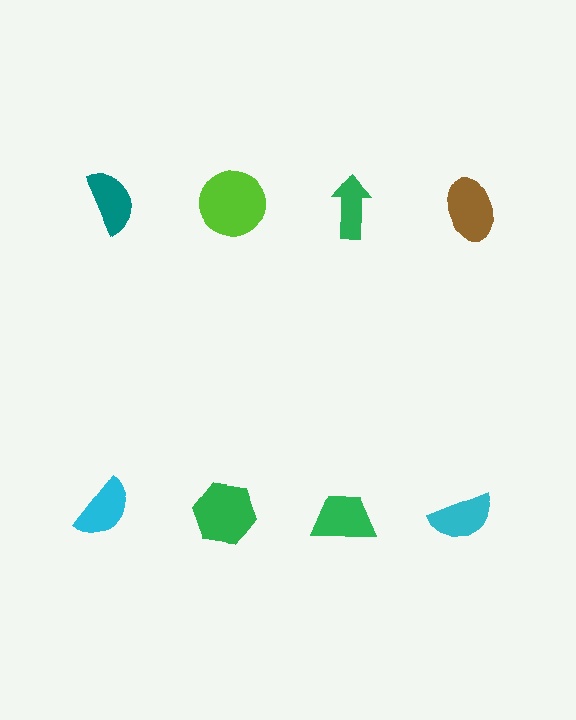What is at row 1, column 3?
A green arrow.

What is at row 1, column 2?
A lime circle.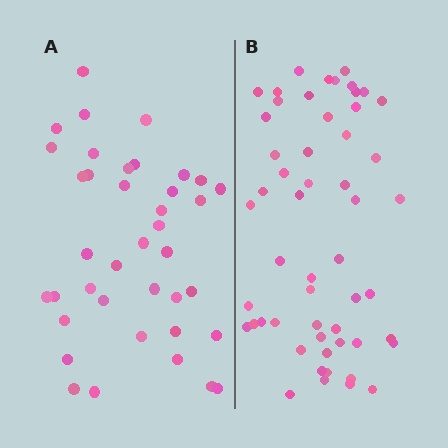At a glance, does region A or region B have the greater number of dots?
Region B (the right region) has more dots.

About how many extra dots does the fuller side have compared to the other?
Region B has approximately 15 more dots than region A.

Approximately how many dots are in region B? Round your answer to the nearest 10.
About 50 dots. (The exact count is 54, which rounds to 50.)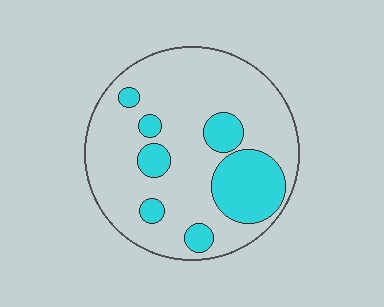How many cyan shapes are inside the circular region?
7.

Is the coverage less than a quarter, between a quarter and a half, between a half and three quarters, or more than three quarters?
Less than a quarter.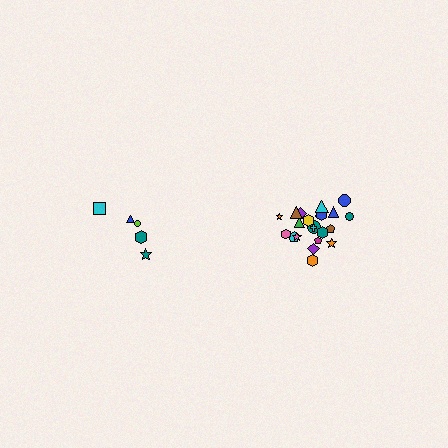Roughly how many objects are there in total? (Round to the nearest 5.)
Roughly 25 objects in total.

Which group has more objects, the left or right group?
The right group.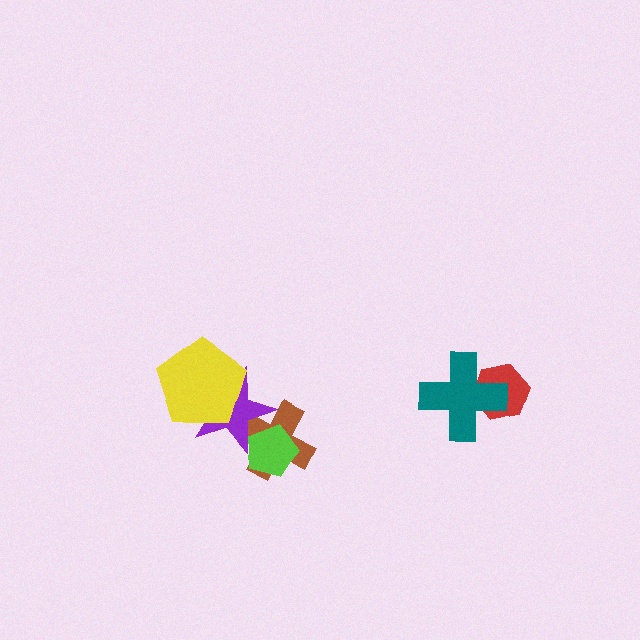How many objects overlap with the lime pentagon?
2 objects overlap with the lime pentagon.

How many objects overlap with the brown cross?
2 objects overlap with the brown cross.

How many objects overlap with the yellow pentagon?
1 object overlaps with the yellow pentagon.